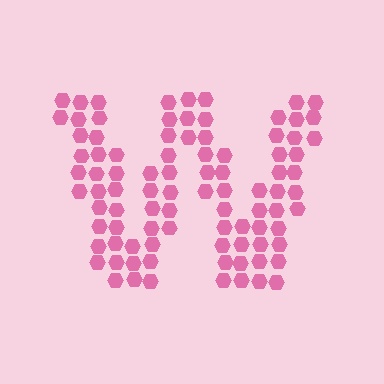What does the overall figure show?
The overall figure shows the letter W.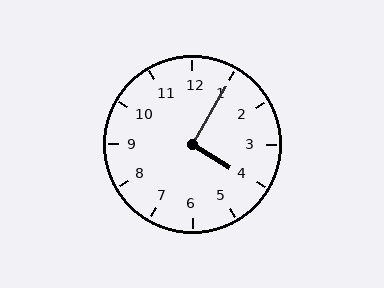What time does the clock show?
4:05.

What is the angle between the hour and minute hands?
Approximately 92 degrees.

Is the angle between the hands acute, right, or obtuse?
It is right.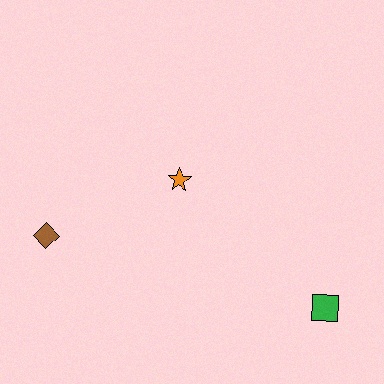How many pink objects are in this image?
There are no pink objects.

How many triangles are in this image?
There are no triangles.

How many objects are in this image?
There are 3 objects.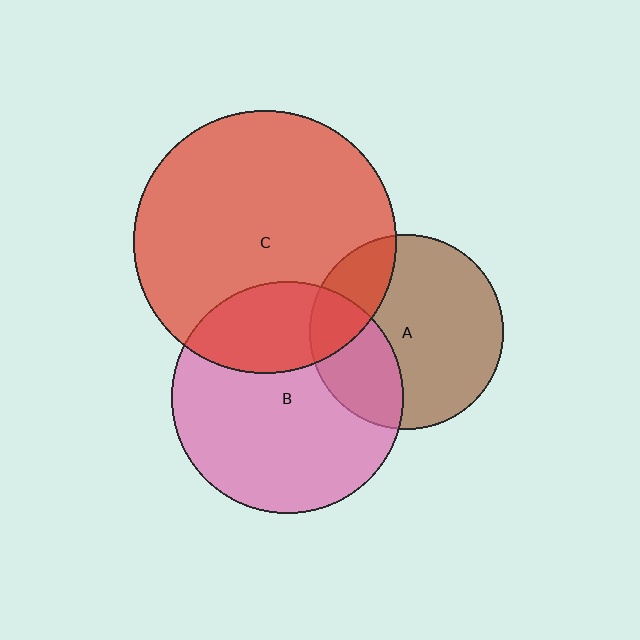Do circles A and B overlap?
Yes.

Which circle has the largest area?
Circle C (red).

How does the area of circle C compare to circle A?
Approximately 1.8 times.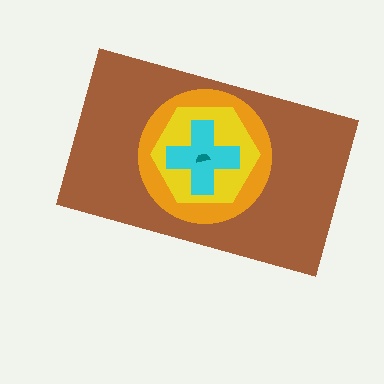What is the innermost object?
The teal semicircle.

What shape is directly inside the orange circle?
The yellow hexagon.